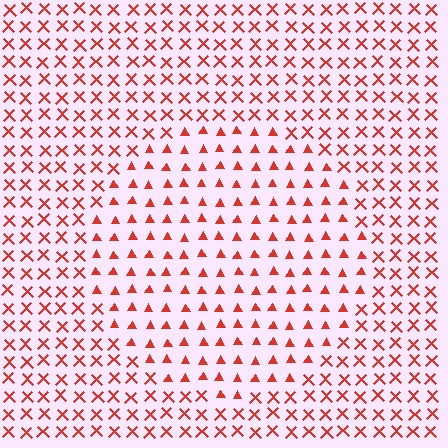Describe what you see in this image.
The image is filled with small red elements arranged in a uniform grid. A circle-shaped region contains triangles, while the surrounding area contains X marks. The boundary is defined purely by the change in element shape.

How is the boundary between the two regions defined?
The boundary is defined by a change in element shape: triangles inside vs. X marks outside. All elements share the same color and spacing.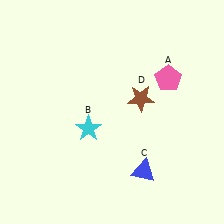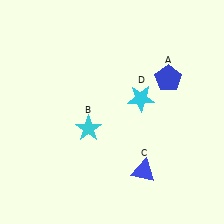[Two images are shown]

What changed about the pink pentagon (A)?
In Image 1, A is pink. In Image 2, it changed to blue.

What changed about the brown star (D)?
In Image 1, D is brown. In Image 2, it changed to cyan.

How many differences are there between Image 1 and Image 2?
There are 2 differences between the two images.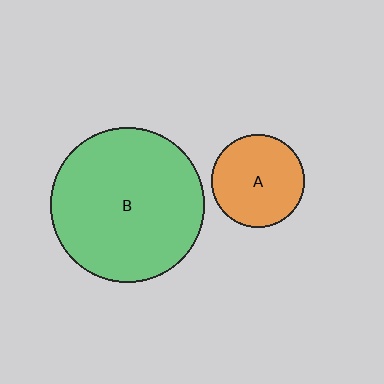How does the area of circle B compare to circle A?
Approximately 2.8 times.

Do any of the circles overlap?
No, none of the circles overlap.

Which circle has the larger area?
Circle B (green).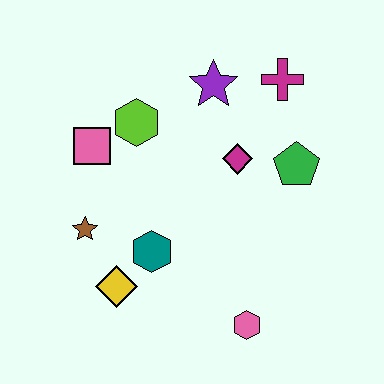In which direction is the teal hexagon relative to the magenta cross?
The teal hexagon is below the magenta cross.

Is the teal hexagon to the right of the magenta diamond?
No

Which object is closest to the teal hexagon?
The yellow diamond is closest to the teal hexagon.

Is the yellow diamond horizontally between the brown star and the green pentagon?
Yes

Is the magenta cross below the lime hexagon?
No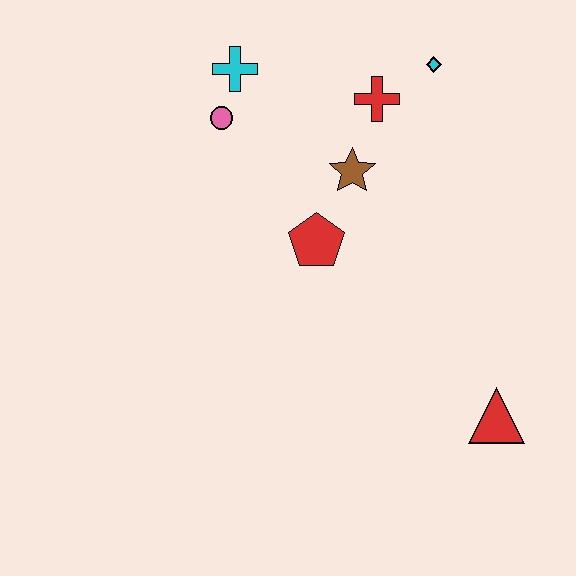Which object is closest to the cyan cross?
The pink circle is closest to the cyan cross.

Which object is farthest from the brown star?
The red triangle is farthest from the brown star.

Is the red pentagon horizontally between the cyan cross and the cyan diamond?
Yes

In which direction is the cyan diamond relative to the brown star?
The cyan diamond is above the brown star.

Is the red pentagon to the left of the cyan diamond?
Yes